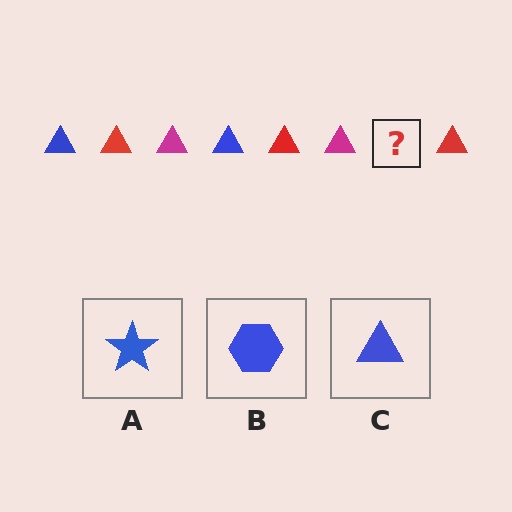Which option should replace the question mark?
Option C.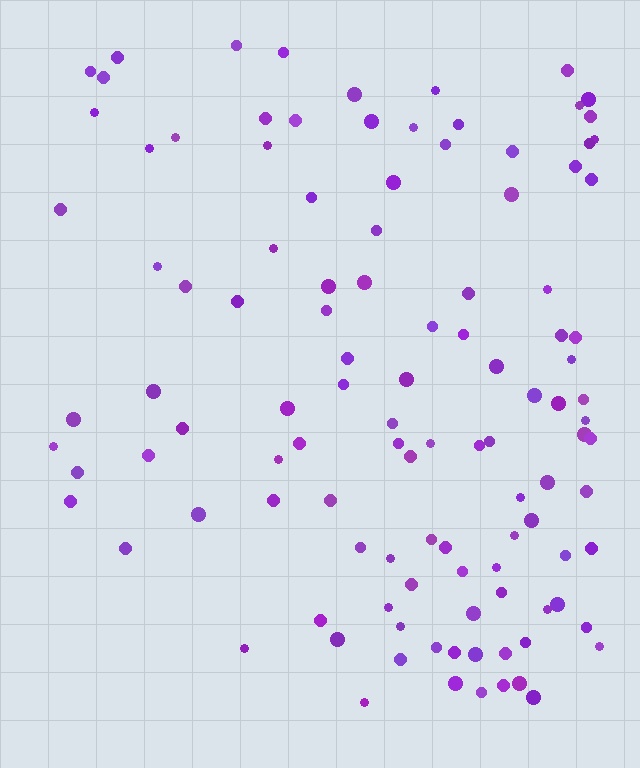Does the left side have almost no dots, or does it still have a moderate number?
Still a moderate number, just noticeably fewer than the right.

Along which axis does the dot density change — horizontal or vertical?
Horizontal.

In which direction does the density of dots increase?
From left to right, with the right side densest.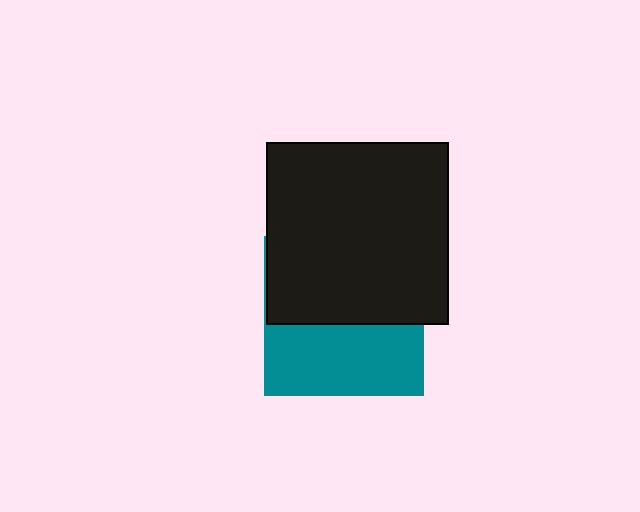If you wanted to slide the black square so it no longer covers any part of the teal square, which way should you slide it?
Slide it up — that is the most direct way to separate the two shapes.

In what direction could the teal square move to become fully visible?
The teal square could move down. That would shift it out from behind the black square entirely.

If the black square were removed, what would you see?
You would see the complete teal square.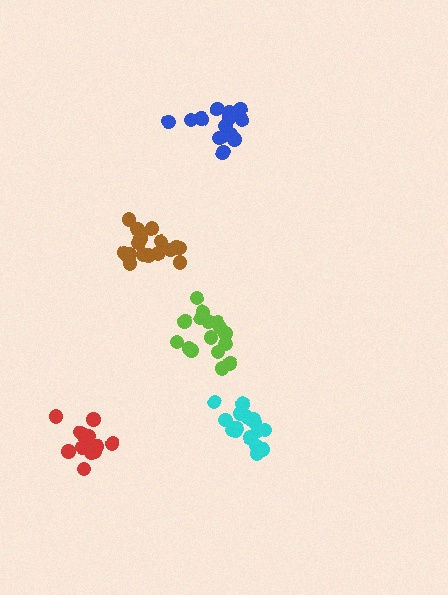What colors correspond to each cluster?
The clusters are colored: blue, red, cyan, brown, lime.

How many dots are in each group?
Group 1: 14 dots, Group 2: 13 dots, Group 3: 18 dots, Group 4: 18 dots, Group 5: 16 dots (79 total).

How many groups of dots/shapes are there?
There are 5 groups.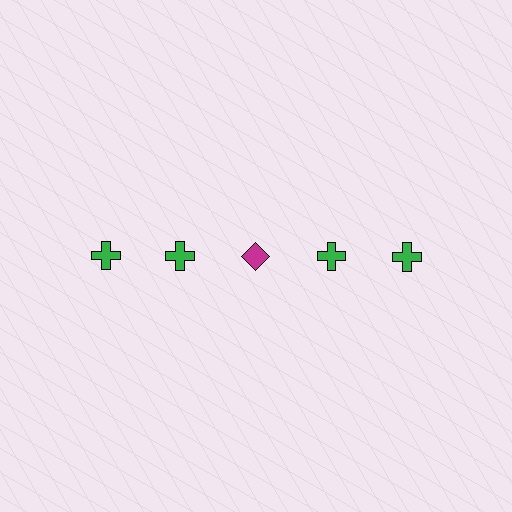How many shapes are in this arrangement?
There are 5 shapes arranged in a grid pattern.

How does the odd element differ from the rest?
It differs in both color (magenta instead of green) and shape (diamond instead of cross).